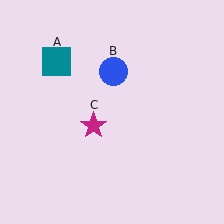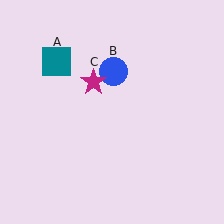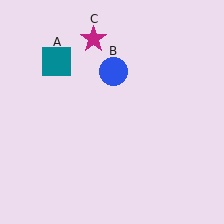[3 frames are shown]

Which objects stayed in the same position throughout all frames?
Teal square (object A) and blue circle (object B) remained stationary.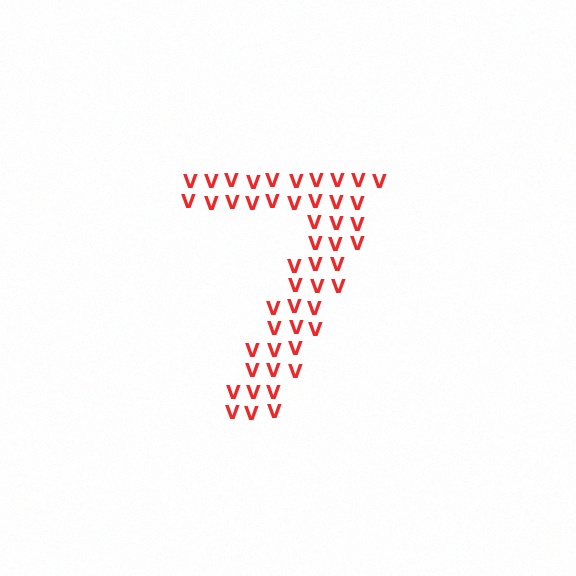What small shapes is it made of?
It is made of small letter V's.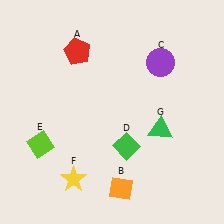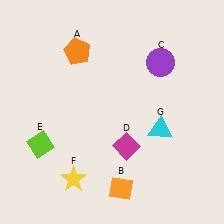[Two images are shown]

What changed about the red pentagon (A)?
In Image 1, A is red. In Image 2, it changed to orange.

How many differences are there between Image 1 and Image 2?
There are 3 differences between the two images.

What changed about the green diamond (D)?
In Image 1, D is green. In Image 2, it changed to magenta.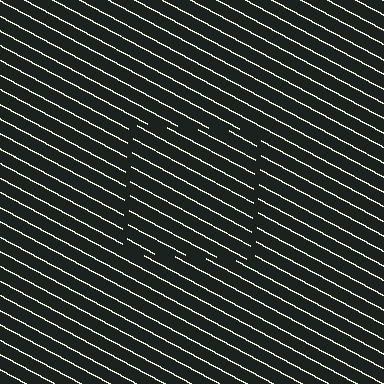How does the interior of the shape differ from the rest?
The interior of the shape contains the same grating, shifted by half a period — the contour is defined by the phase discontinuity where line-ends from the inner and outer gratings abut.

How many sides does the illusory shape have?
4 sides — the line-ends trace a square.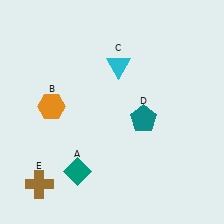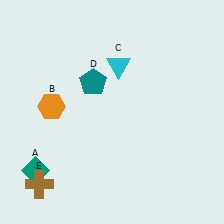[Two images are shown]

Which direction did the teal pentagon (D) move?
The teal pentagon (D) moved left.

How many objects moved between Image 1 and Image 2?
2 objects moved between the two images.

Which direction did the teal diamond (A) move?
The teal diamond (A) moved left.